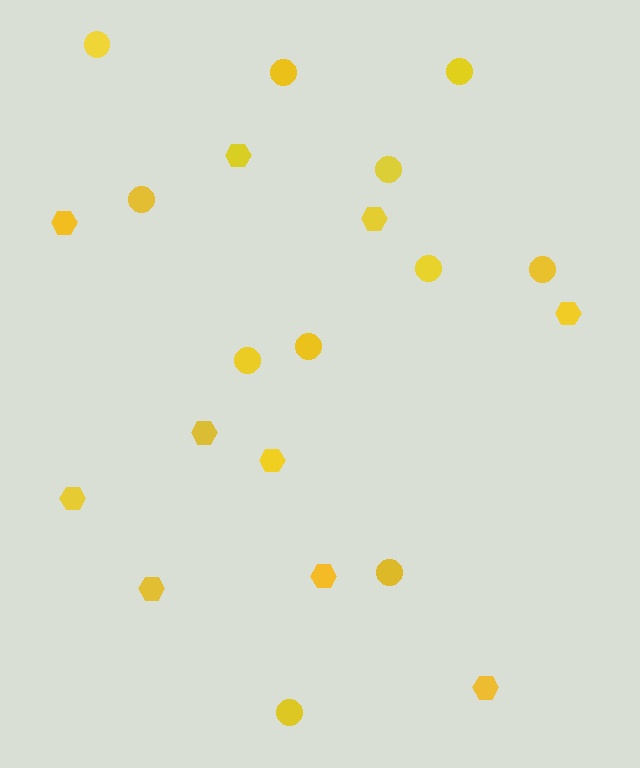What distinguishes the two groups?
There are 2 groups: one group of hexagons (10) and one group of circles (11).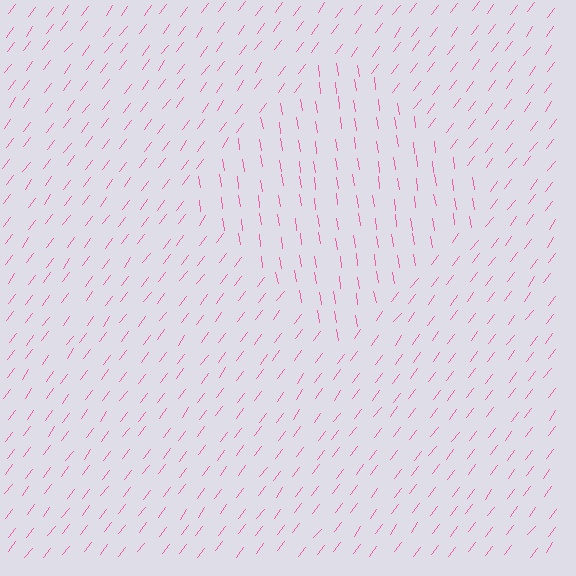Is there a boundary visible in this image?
Yes, there is a texture boundary formed by a change in line orientation.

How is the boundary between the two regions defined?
The boundary is defined purely by a change in line orientation (approximately 45 degrees difference). All lines are the same color and thickness.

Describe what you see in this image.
The image is filled with small pink line segments. A diamond region in the image has lines oriented differently from the surrounding lines, creating a visible texture boundary.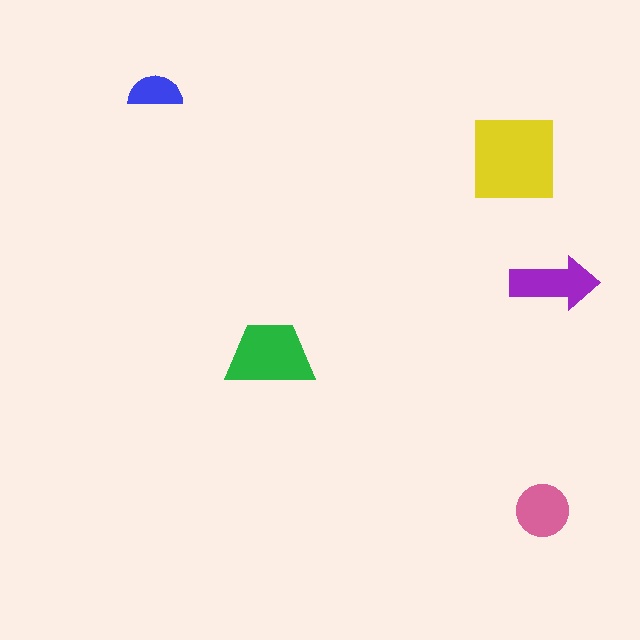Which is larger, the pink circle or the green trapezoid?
The green trapezoid.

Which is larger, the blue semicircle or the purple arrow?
The purple arrow.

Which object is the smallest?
The blue semicircle.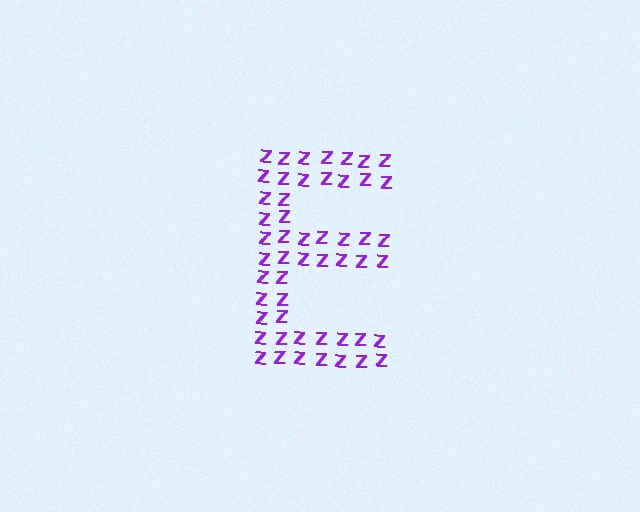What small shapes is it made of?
It is made of small letter Z's.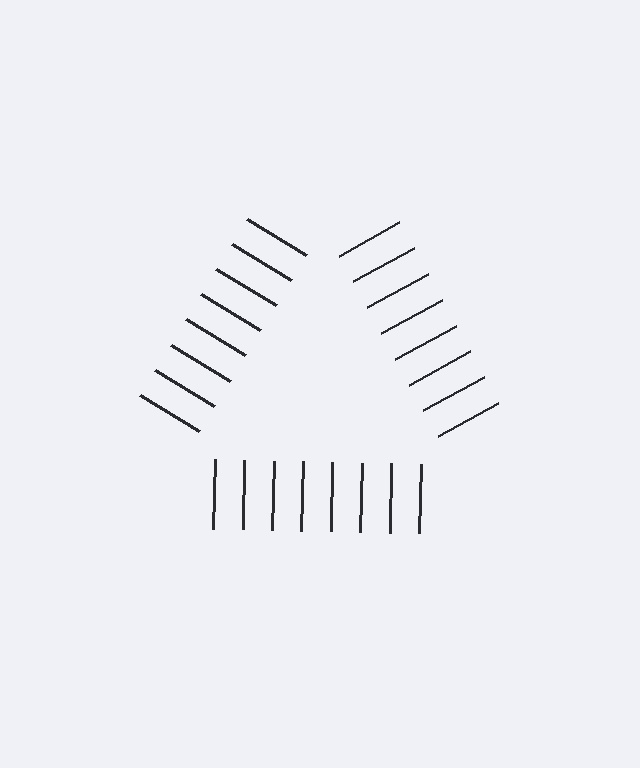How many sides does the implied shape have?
3 sides — the line-ends trace a triangle.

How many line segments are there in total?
24 — 8 along each of the 3 edges.